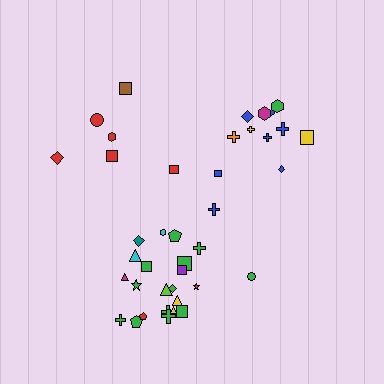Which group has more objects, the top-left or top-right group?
The top-right group.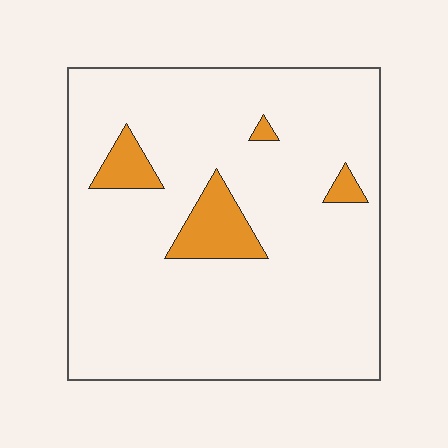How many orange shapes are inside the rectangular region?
4.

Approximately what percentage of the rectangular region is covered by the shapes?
Approximately 10%.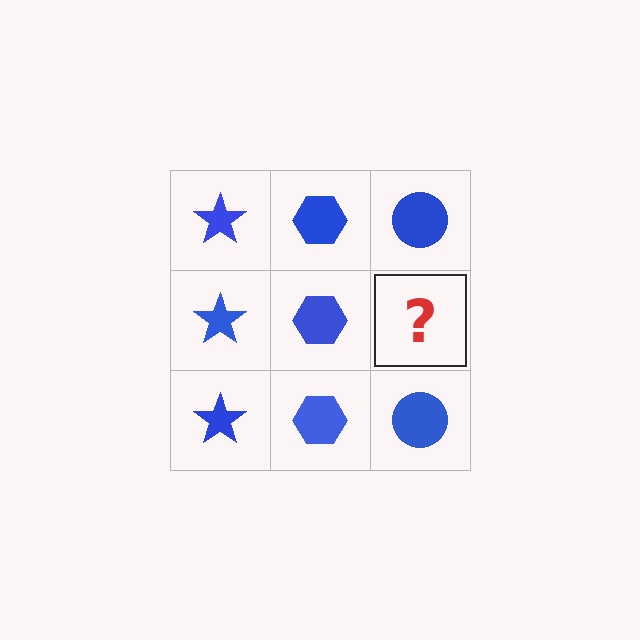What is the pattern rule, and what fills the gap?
The rule is that each column has a consistent shape. The gap should be filled with a blue circle.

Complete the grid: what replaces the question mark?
The question mark should be replaced with a blue circle.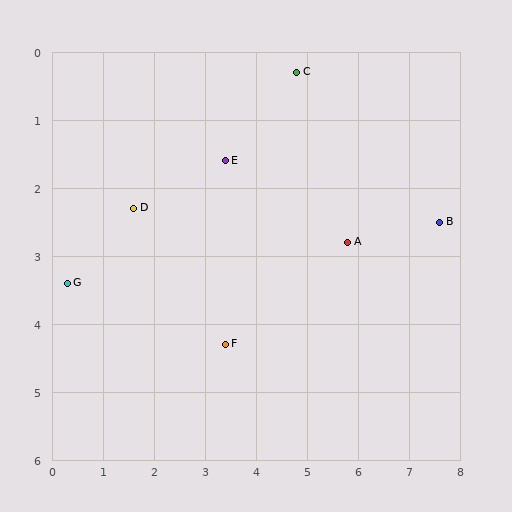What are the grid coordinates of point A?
Point A is at approximately (5.8, 2.8).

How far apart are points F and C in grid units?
Points F and C are about 4.2 grid units apart.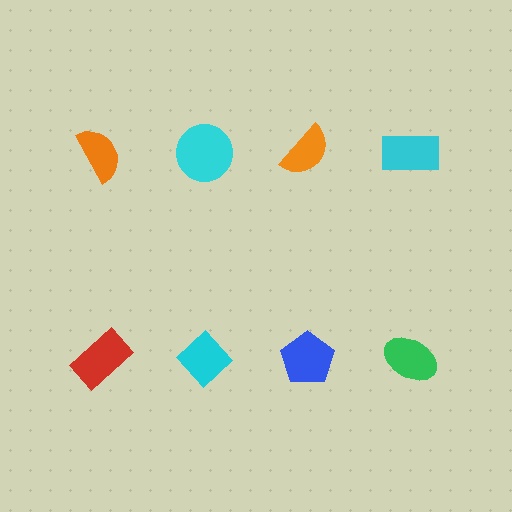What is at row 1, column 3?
An orange semicircle.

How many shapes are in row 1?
4 shapes.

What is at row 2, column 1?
A red rectangle.